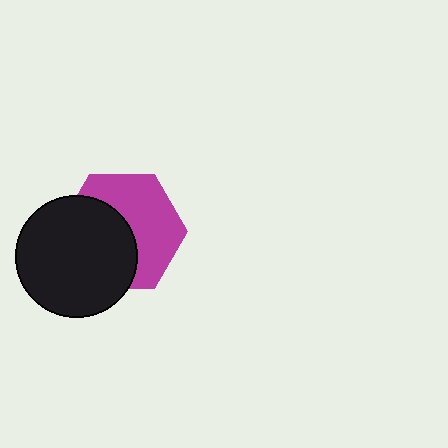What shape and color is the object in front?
The object in front is a black circle.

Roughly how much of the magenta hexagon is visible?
About half of it is visible (roughly 52%).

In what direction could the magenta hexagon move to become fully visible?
The magenta hexagon could move toward the upper-right. That would shift it out from behind the black circle entirely.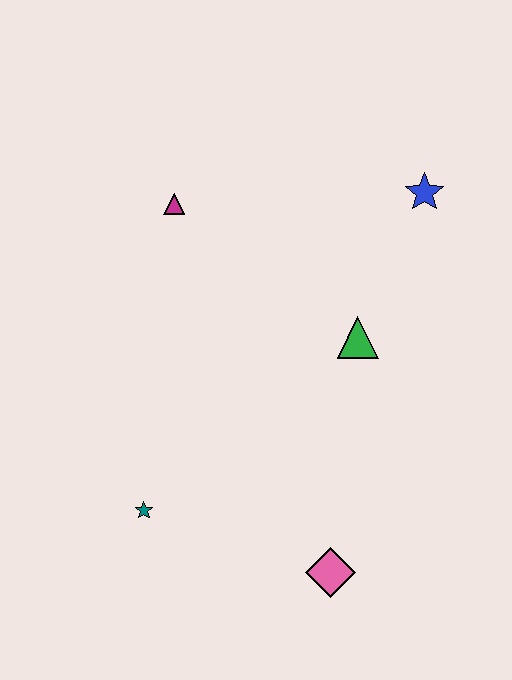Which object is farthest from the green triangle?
The teal star is farthest from the green triangle.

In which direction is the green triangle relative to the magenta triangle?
The green triangle is to the right of the magenta triangle.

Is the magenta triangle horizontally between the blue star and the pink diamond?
No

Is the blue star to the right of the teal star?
Yes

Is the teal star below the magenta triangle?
Yes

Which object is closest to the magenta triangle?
The green triangle is closest to the magenta triangle.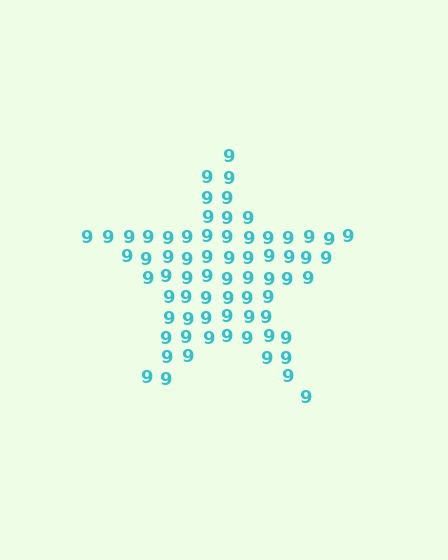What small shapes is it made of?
It is made of small digit 9's.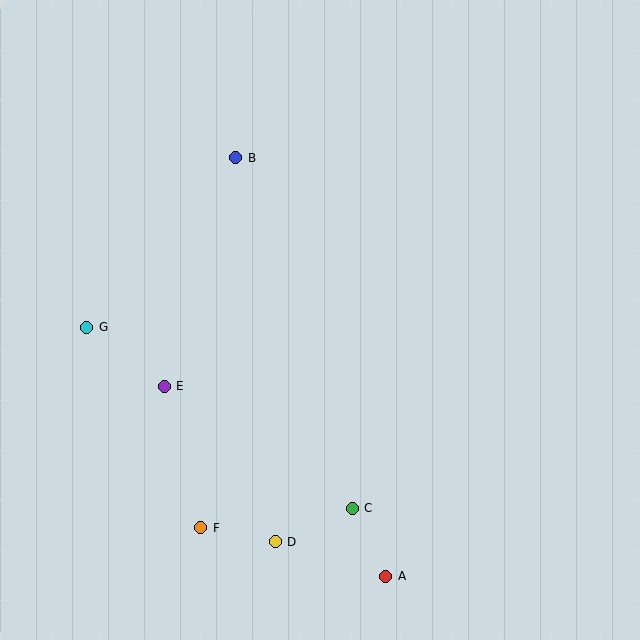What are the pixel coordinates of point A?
Point A is at (386, 576).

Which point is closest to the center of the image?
Point E at (164, 386) is closest to the center.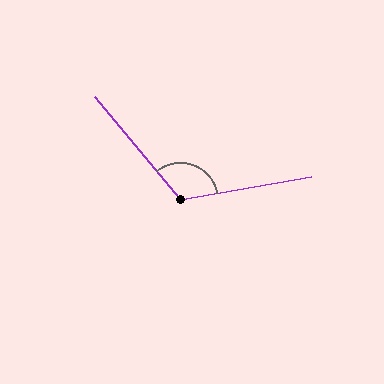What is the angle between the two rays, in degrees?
Approximately 119 degrees.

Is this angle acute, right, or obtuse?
It is obtuse.